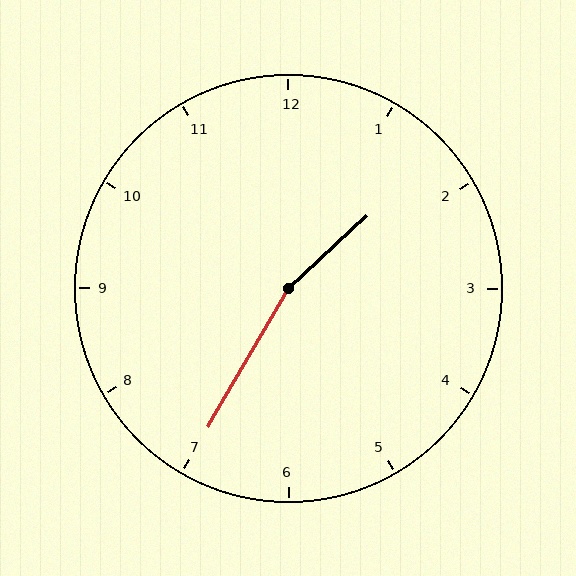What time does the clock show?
1:35.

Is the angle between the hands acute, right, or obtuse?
It is obtuse.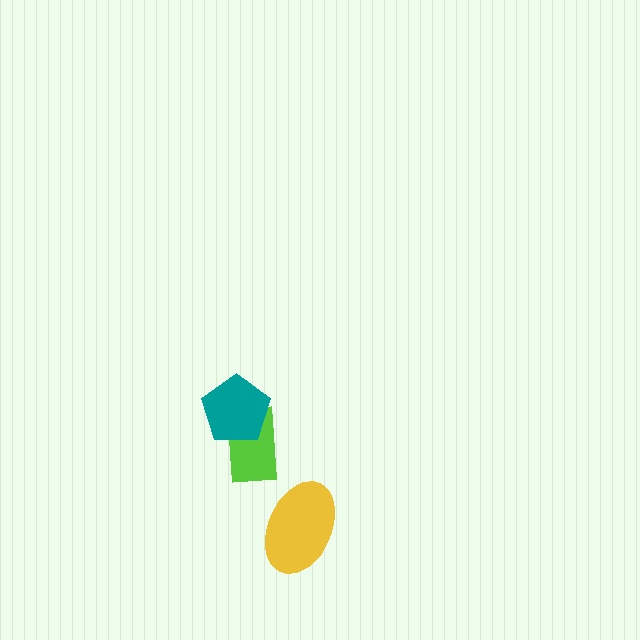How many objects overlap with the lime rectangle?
1 object overlaps with the lime rectangle.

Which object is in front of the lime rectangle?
The teal pentagon is in front of the lime rectangle.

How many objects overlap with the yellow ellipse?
0 objects overlap with the yellow ellipse.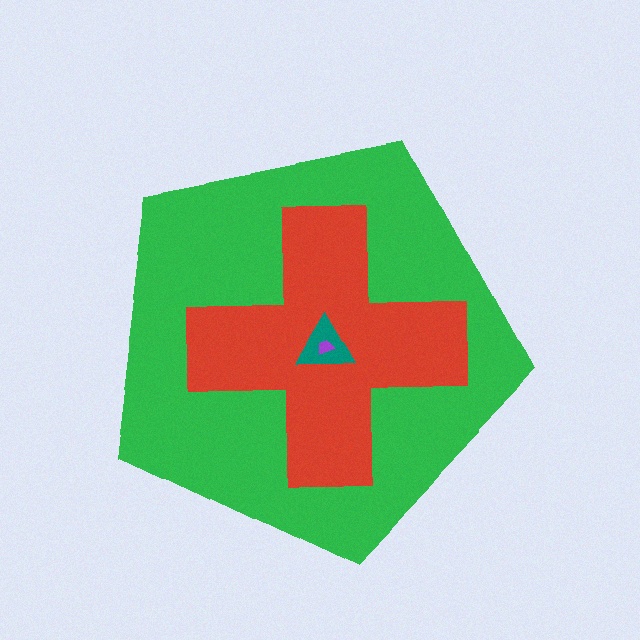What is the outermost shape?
The green pentagon.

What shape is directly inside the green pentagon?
The red cross.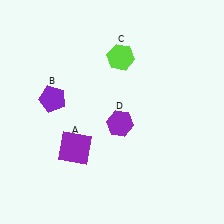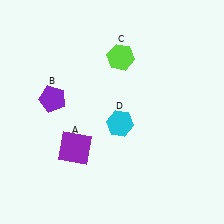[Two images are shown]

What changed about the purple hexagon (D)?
In Image 1, D is purple. In Image 2, it changed to cyan.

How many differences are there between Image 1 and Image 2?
There is 1 difference between the two images.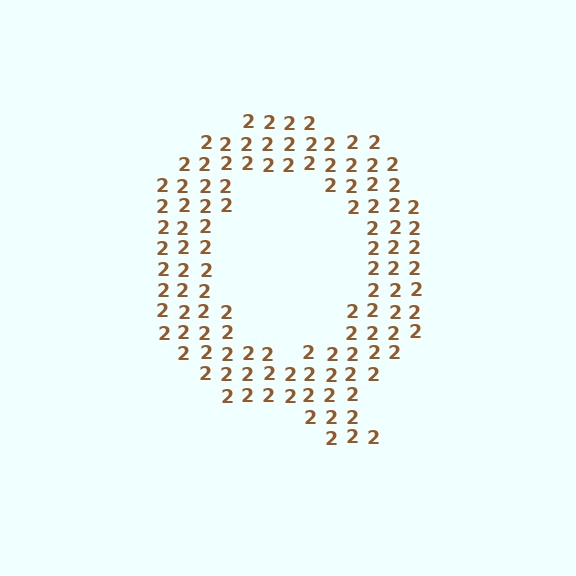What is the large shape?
The large shape is the letter Q.